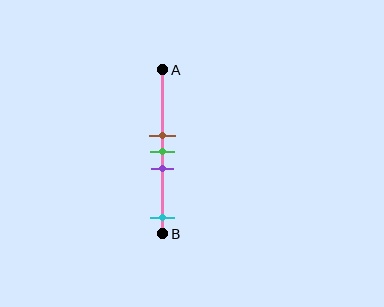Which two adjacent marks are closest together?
The brown and green marks are the closest adjacent pair.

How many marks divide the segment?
There are 4 marks dividing the segment.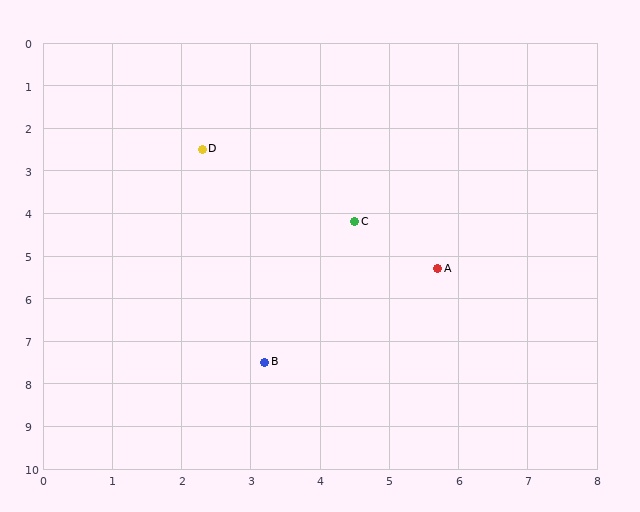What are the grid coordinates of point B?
Point B is at approximately (3.2, 7.5).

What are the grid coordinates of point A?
Point A is at approximately (5.7, 5.3).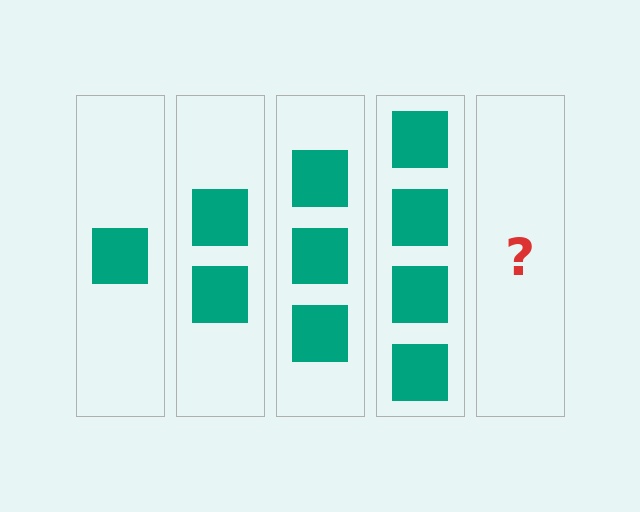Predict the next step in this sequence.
The next step is 5 squares.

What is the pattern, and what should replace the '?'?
The pattern is that each step adds one more square. The '?' should be 5 squares.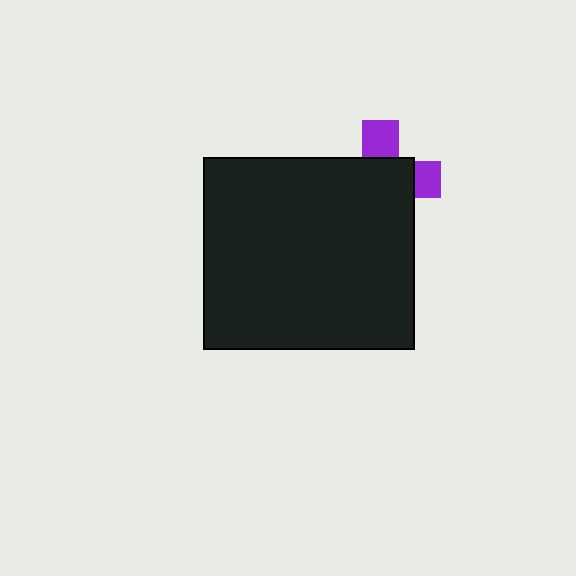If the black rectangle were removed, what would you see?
You would see the complete purple cross.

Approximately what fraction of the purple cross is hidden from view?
Roughly 69% of the purple cross is hidden behind the black rectangle.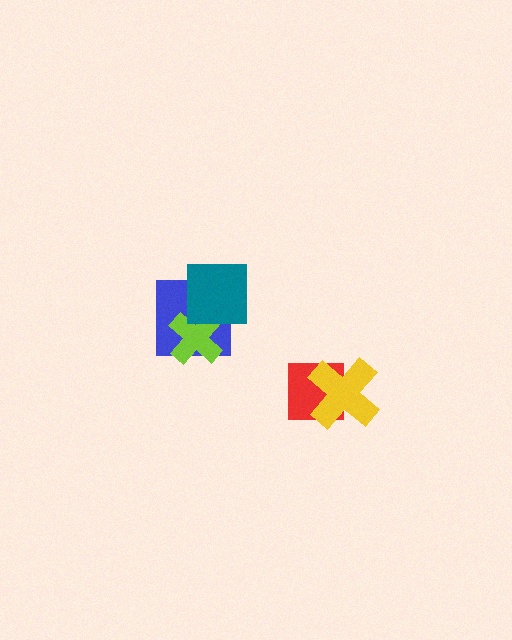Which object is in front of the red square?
The yellow cross is in front of the red square.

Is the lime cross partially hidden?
Yes, it is partially covered by another shape.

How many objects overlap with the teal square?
2 objects overlap with the teal square.